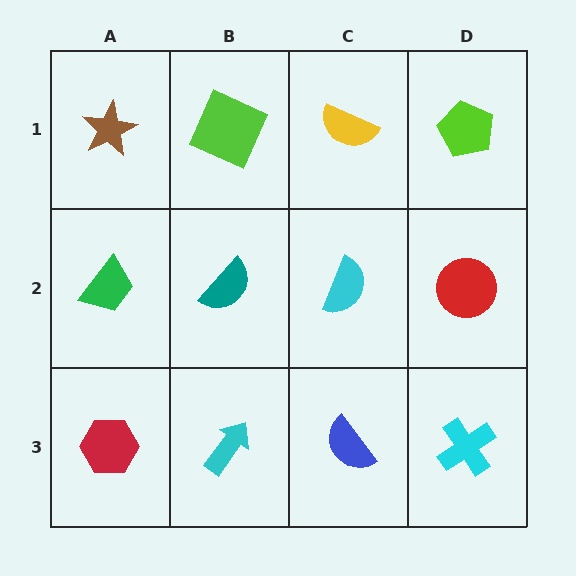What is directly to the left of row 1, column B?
A brown star.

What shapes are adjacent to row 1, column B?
A teal semicircle (row 2, column B), a brown star (row 1, column A), a yellow semicircle (row 1, column C).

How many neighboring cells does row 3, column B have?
3.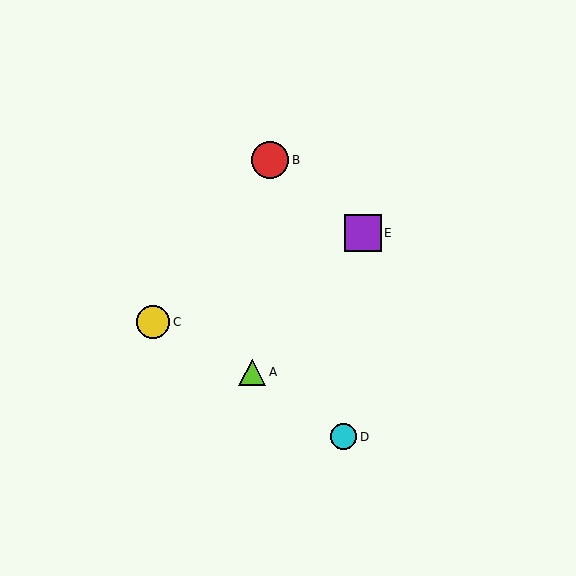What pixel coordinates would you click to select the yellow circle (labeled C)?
Click at (153, 322) to select the yellow circle C.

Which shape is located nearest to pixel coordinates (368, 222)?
The purple square (labeled E) at (363, 233) is nearest to that location.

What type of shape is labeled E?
Shape E is a purple square.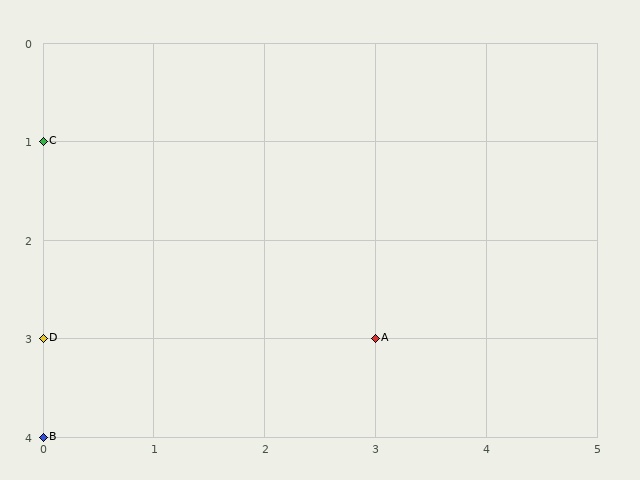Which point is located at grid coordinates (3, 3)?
Point A is at (3, 3).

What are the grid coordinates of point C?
Point C is at grid coordinates (0, 1).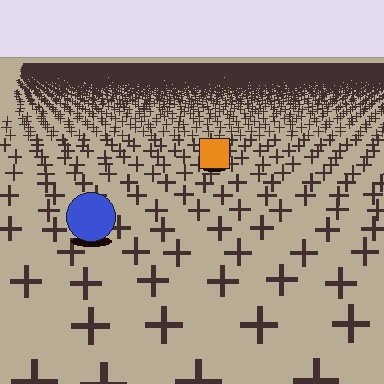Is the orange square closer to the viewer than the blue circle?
No. The blue circle is closer — you can tell from the texture gradient: the ground texture is coarser near it.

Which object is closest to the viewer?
The blue circle is closest. The texture marks near it are larger and more spread out.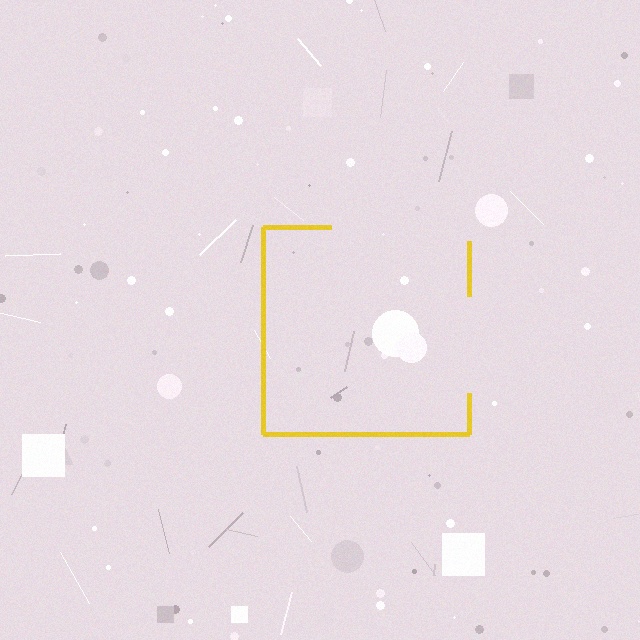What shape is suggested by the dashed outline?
The dashed outline suggests a square.